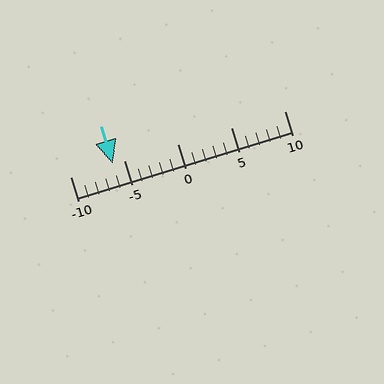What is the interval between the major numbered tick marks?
The major tick marks are spaced 5 units apart.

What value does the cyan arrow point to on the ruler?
The cyan arrow points to approximately -6.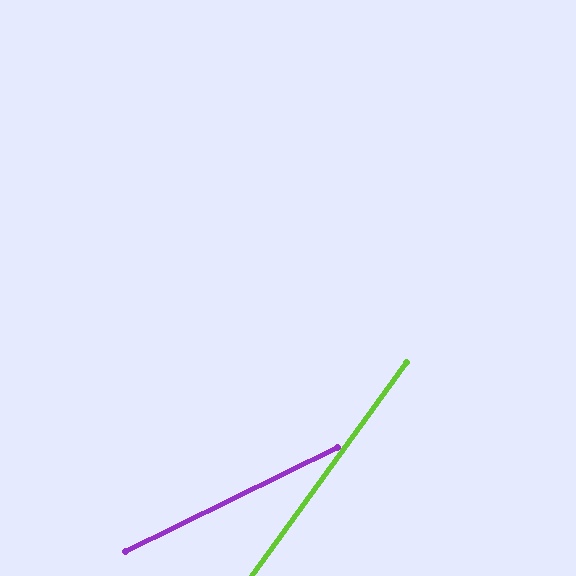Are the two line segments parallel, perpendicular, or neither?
Neither parallel nor perpendicular — they differ by about 28°.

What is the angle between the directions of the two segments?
Approximately 28 degrees.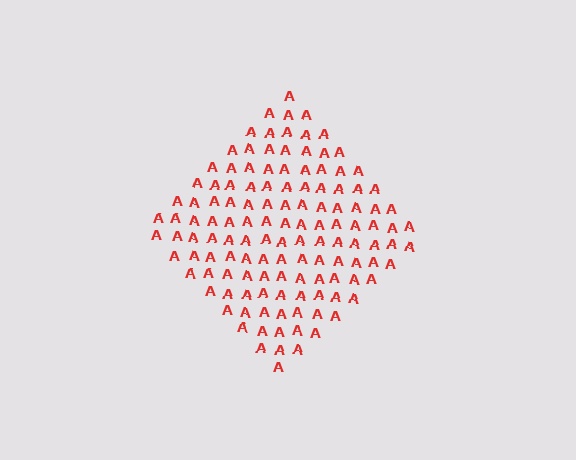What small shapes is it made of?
It is made of small letter A's.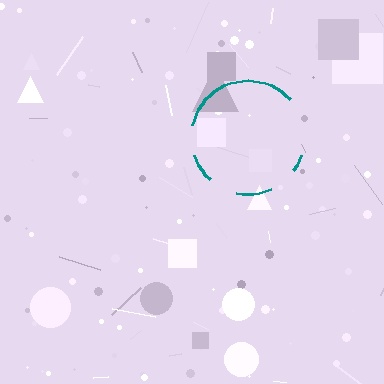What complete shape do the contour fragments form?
The contour fragments form a circle.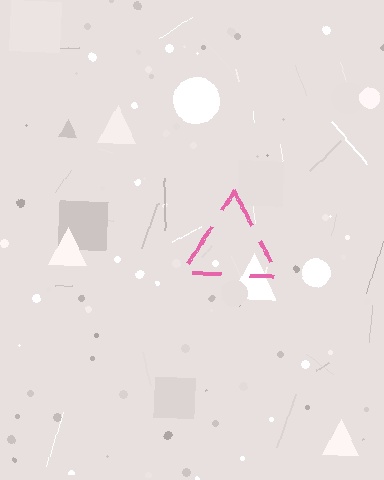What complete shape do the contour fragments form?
The contour fragments form a triangle.